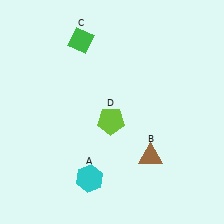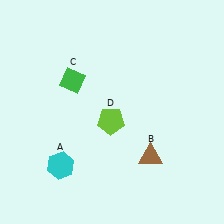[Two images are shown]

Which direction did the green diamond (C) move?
The green diamond (C) moved down.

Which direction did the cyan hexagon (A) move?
The cyan hexagon (A) moved left.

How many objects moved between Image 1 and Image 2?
2 objects moved between the two images.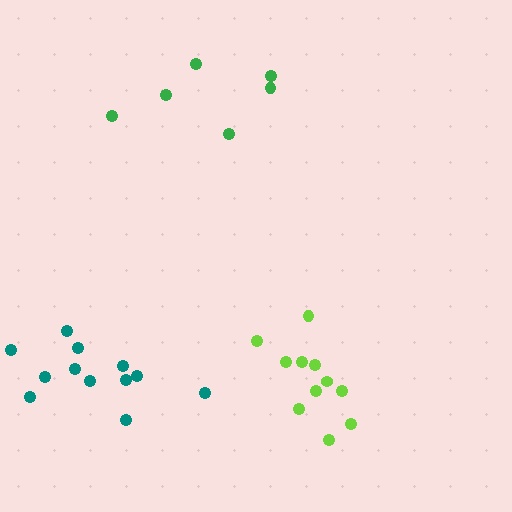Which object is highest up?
The green cluster is topmost.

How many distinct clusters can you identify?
There are 3 distinct clusters.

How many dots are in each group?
Group 1: 6 dots, Group 2: 11 dots, Group 3: 12 dots (29 total).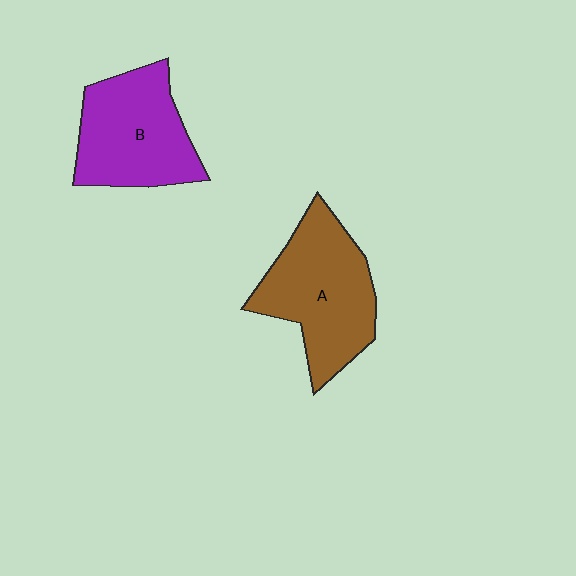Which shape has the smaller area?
Shape B (purple).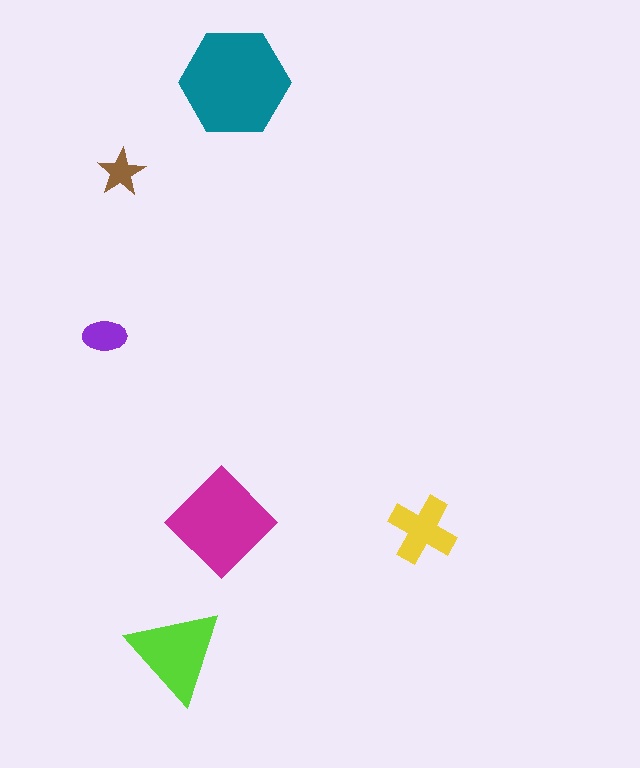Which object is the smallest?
The brown star.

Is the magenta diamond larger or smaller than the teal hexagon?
Smaller.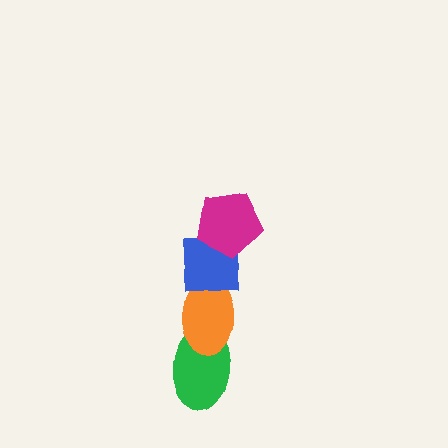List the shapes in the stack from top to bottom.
From top to bottom: the magenta pentagon, the blue square, the orange ellipse, the green ellipse.